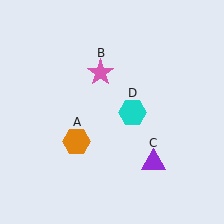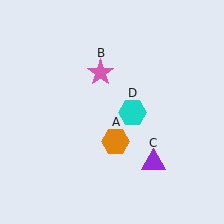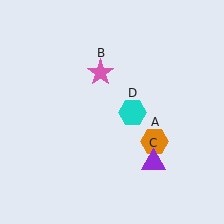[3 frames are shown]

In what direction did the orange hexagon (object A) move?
The orange hexagon (object A) moved right.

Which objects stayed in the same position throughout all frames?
Pink star (object B) and purple triangle (object C) and cyan hexagon (object D) remained stationary.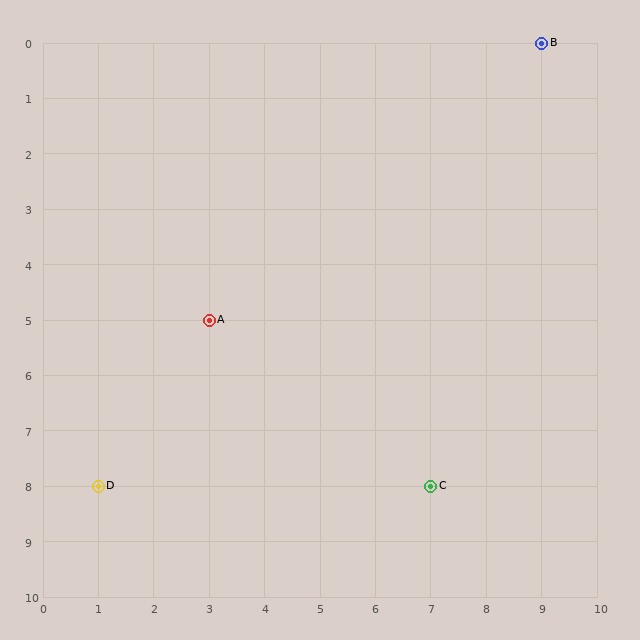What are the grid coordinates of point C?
Point C is at grid coordinates (7, 8).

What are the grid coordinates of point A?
Point A is at grid coordinates (3, 5).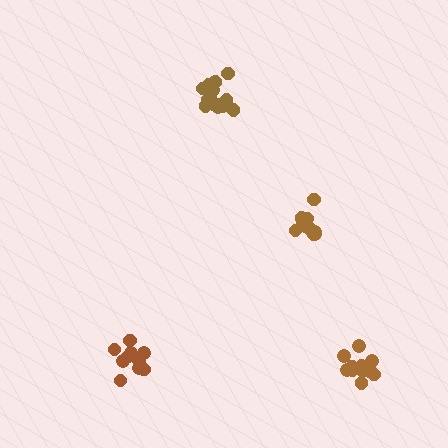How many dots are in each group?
Group 1: 11 dots, Group 2: 16 dots, Group 3: 12 dots, Group 4: 12 dots (51 total).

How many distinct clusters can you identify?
There are 4 distinct clusters.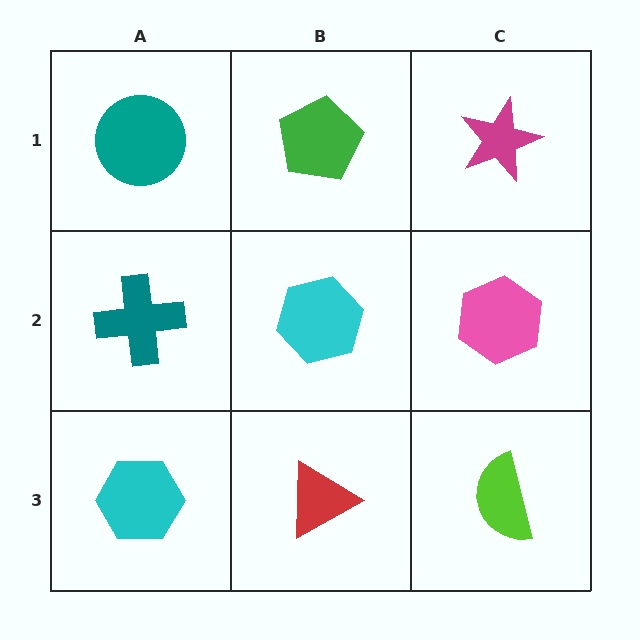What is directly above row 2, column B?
A green pentagon.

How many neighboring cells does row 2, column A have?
3.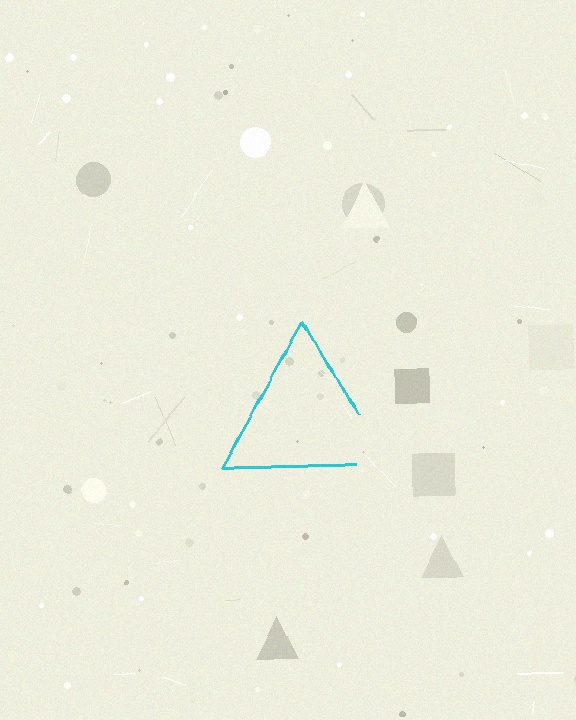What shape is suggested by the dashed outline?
The dashed outline suggests a triangle.